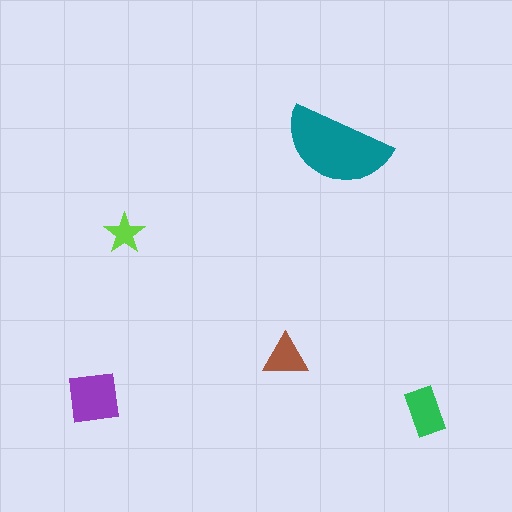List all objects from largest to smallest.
The teal semicircle, the purple square, the green rectangle, the brown triangle, the lime star.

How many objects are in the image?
There are 5 objects in the image.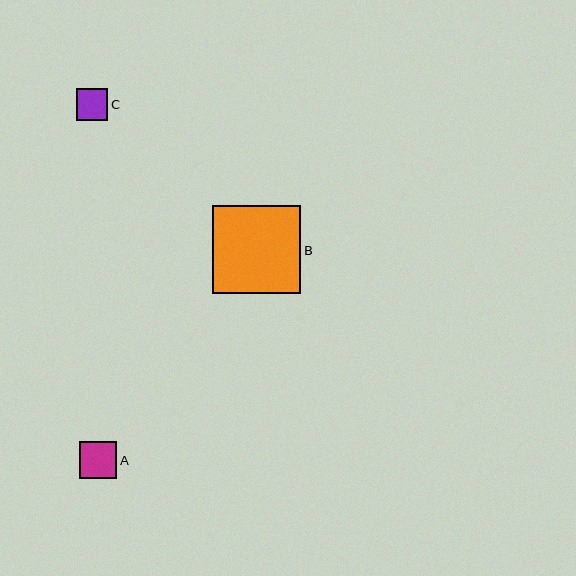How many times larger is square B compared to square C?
Square B is approximately 2.8 times the size of square C.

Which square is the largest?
Square B is the largest with a size of approximately 88 pixels.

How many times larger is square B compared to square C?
Square B is approximately 2.8 times the size of square C.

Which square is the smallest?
Square C is the smallest with a size of approximately 31 pixels.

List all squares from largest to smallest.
From largest to smallest: B, A, C.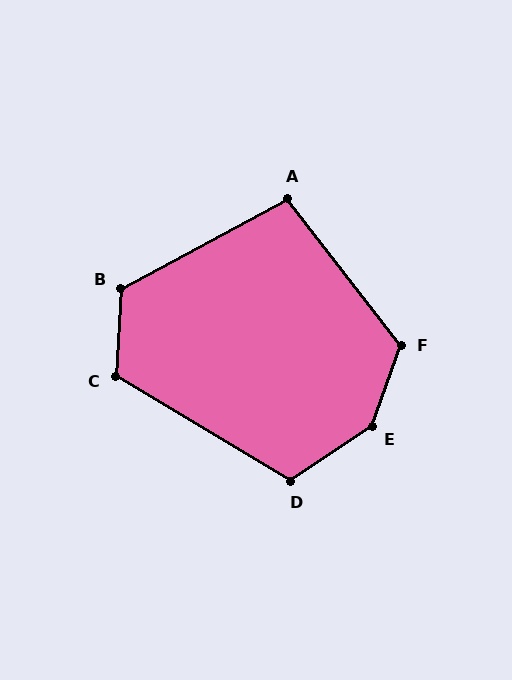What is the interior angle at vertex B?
Approximately 122 degrees (obtuse).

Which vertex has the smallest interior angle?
A, at approximately 99 degrees.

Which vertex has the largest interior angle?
E, at approximately 143 degrees.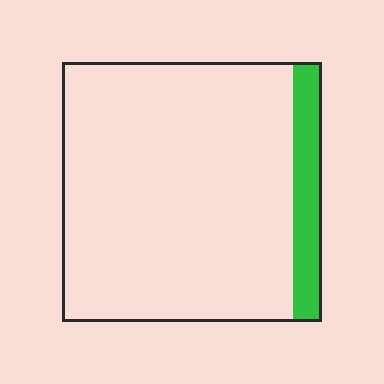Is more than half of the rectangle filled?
No.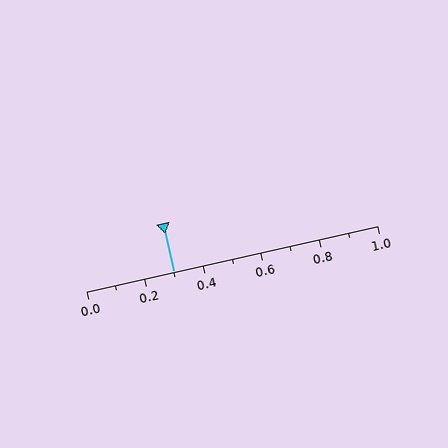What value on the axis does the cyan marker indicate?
The marker indicates approximately 0.3.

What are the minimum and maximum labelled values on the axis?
The axis runs from 0.0 to 1.0.